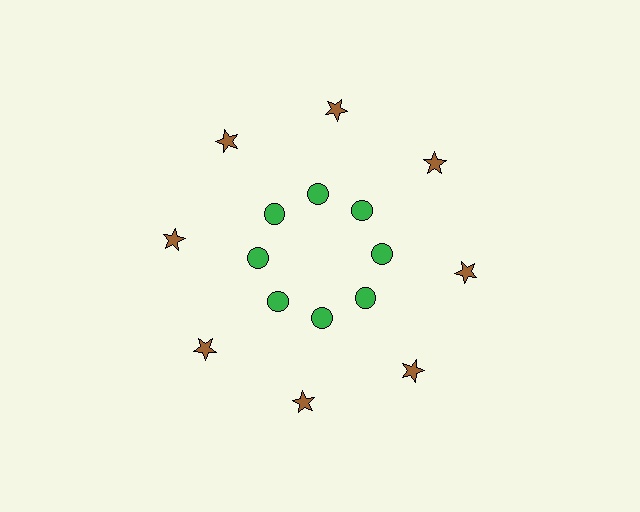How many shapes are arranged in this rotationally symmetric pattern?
There are 16 shapes, arranged in 8 groups of 2.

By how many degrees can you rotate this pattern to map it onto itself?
The pattern maps onto itself every 45 degrees of rotation.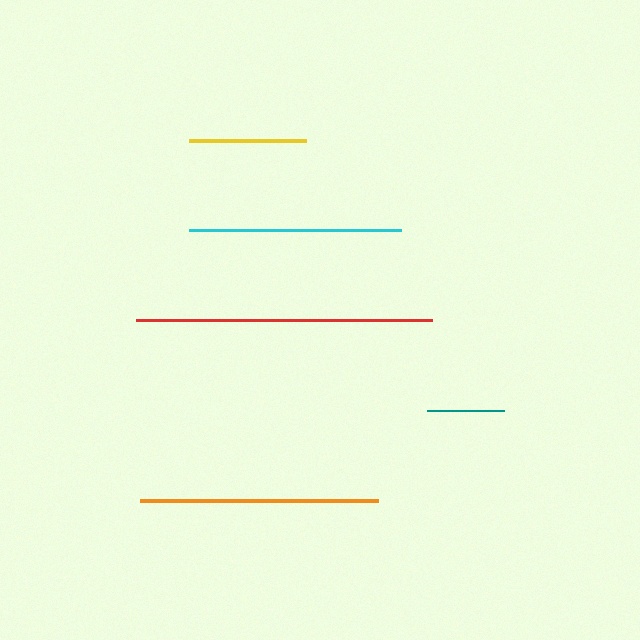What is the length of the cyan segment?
The cyan segment is approximately 212 pixels long.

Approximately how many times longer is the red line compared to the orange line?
The red line is approximately 1.2 times the length of the orange line.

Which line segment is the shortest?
The teal line is the shortest at approximately 76 pixels.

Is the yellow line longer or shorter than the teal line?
The yellow line is longer than the teal line.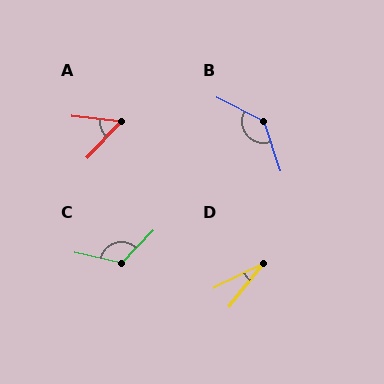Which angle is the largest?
B, at approximately 135 degrees.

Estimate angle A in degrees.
Approximately 53 degrees.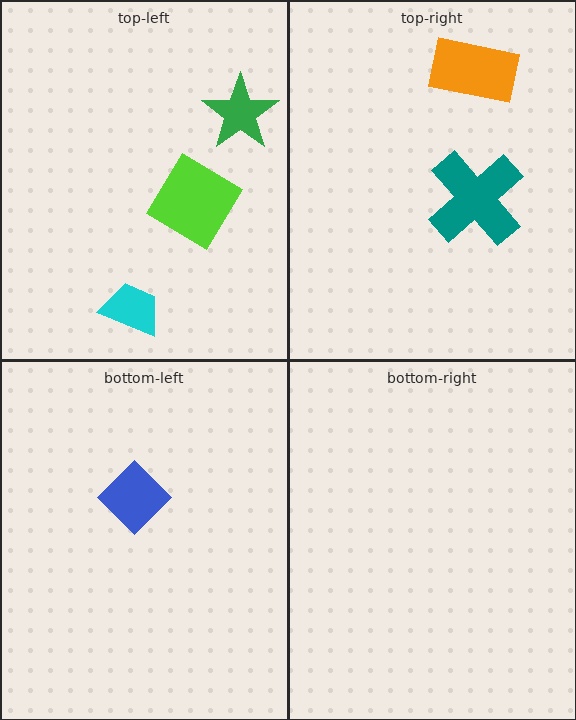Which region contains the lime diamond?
The top-left region.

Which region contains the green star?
The top-left region.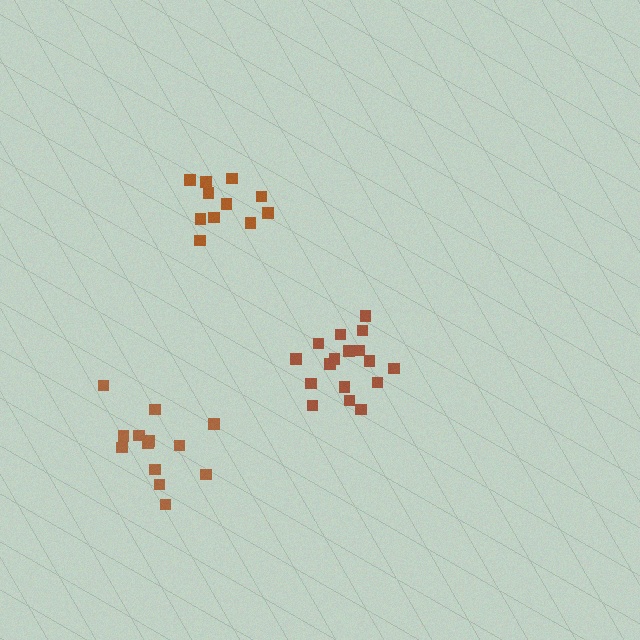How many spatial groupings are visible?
There are 3 spatial groupings.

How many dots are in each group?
Group 1: 17 dots, Group 2: 11 dots, Group 3: 13 dots (41 total).